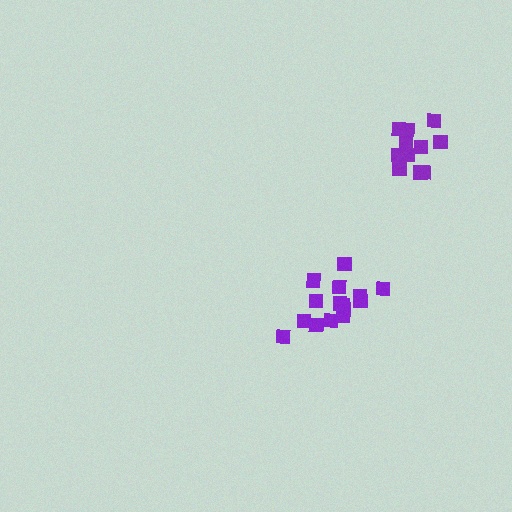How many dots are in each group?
Group 1: 15 dots, Group 2: 11 dots (26 total).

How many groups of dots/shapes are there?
There are 2 groups.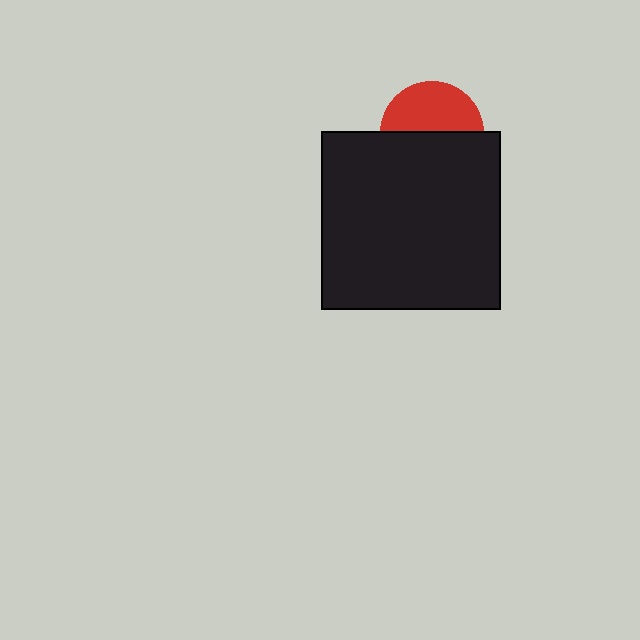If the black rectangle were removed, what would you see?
You would see the complete red circle.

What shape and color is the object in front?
The object in front is a black rectangle.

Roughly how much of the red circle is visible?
About half of it is visible (roughly 48%).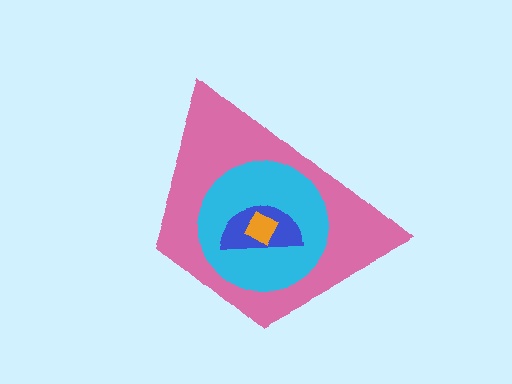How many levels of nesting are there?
4.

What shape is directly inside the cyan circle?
The blue semicircle.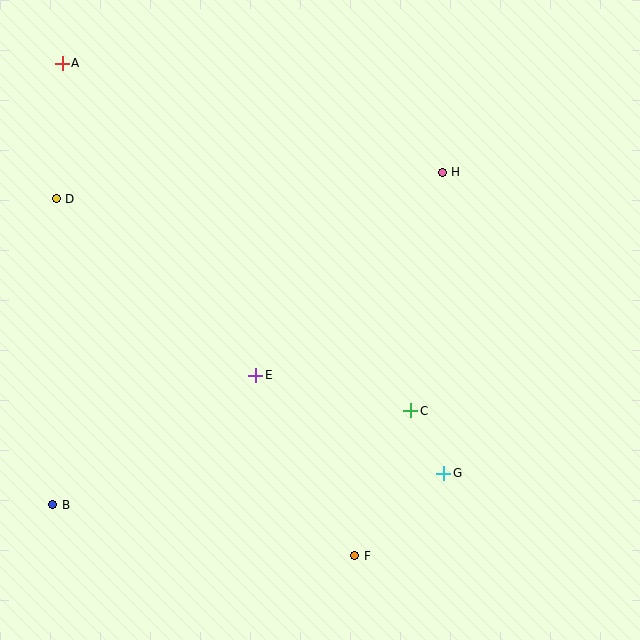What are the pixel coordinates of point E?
Point E is at (256, 375).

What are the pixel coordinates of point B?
Point B is at (53, 505).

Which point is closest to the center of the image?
Point E at (256, 375) is closest to the center.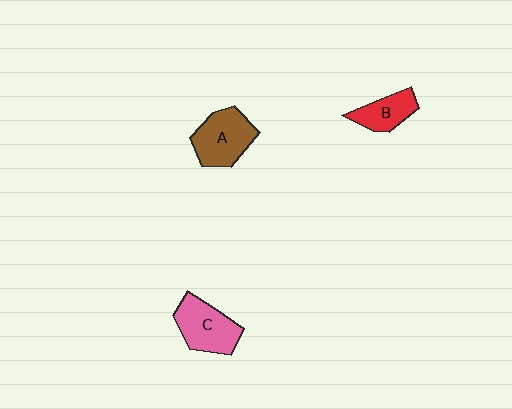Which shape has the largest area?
Shape A (brown).